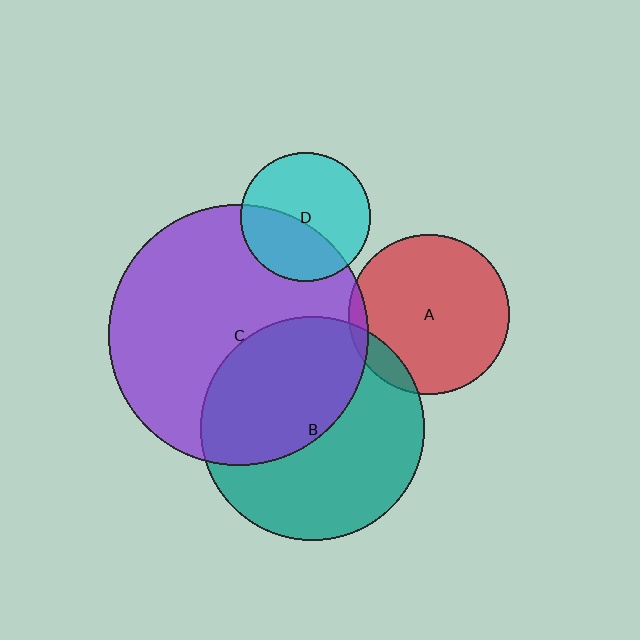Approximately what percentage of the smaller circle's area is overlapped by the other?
Approximately 5%.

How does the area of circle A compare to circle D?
Approximately 1.5 times.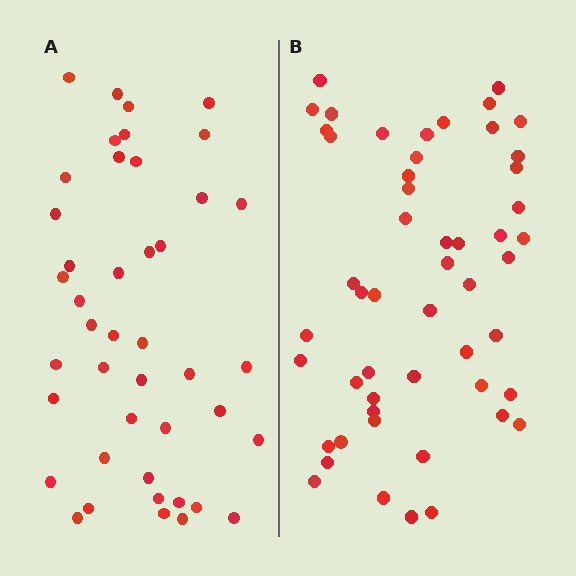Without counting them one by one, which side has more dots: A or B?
Region B (the right region) has more dots.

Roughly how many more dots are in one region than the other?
Region B has roughly 8 or so more dots than region A.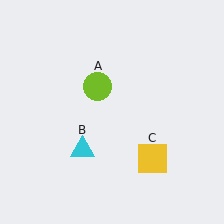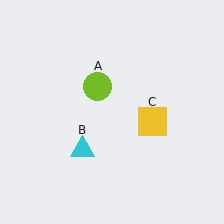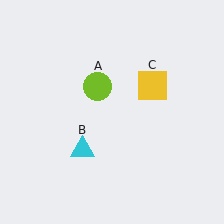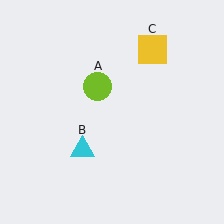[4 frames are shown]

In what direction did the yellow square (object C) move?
The yellow square (object C) moved up.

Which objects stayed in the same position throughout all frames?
Lime circle (object A) and cyan triangle (object B) remained stationary.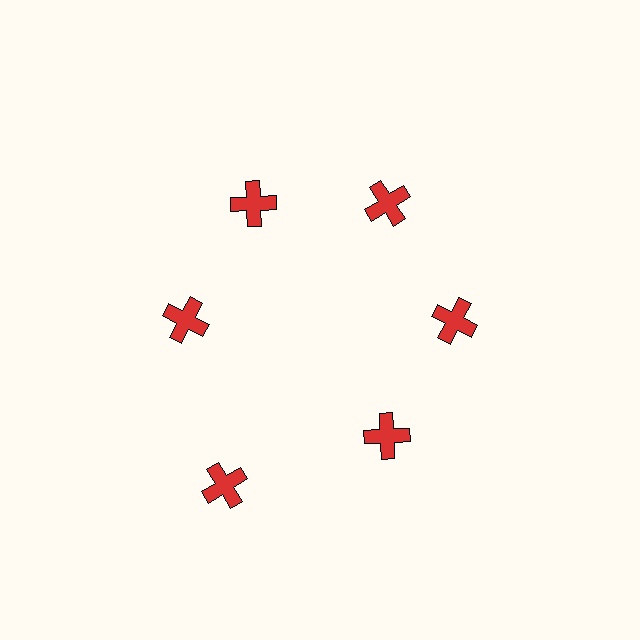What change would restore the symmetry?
The symmetry would be restored by moving it inward, back onto the ring so that all 6 crosses sit at equal angles and equal distance from the center.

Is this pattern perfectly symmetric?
No. The 6 red crosses are arranged in a ring, but one element near the 7 o'clock position is pushed outward from the center, breaking the 6-fold rotational symmetry.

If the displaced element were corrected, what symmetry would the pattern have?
It would have 6-fold rotational symmetry — the pattern would map onto itself every 60 degrees.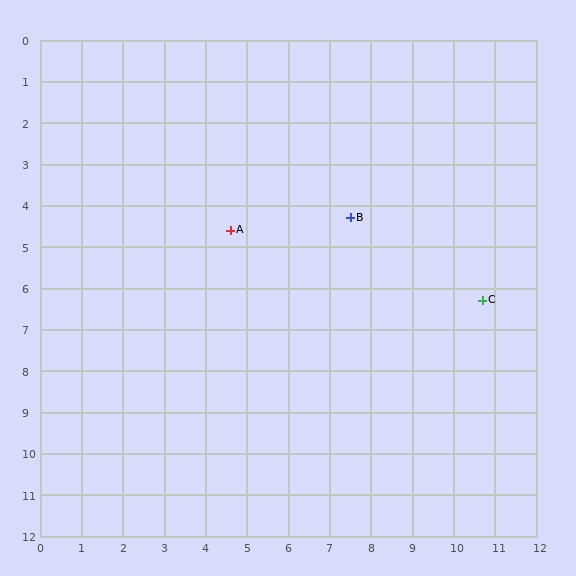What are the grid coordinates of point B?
Point B is at approximately (7.5, 4.3).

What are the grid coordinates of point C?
Point C is at approximately (10.7, 6.3).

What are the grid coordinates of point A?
Point A is at approximately (4.6, 4.6).